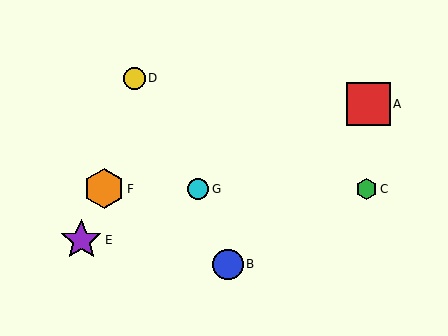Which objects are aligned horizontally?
Objects C, F, G are aligned horizontally.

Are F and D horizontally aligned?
No, F is at y≈189 and D is at y≈78.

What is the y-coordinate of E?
Object E is at y≈240.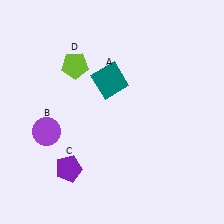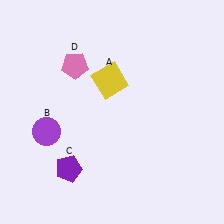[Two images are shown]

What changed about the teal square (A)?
In Image 1, A is teal. In Image 2, it changed to yellow.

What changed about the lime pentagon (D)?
In Image 1, D is lime. In Image 2, it changed to pink.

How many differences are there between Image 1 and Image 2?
There are 2 differences between the two images.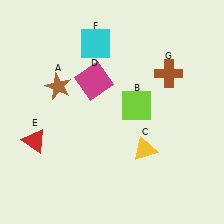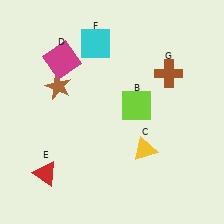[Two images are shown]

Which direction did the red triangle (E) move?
The red triangle (E) moved down.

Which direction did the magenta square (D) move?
The magenta square (D) moved left.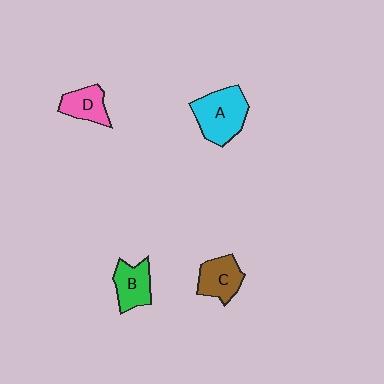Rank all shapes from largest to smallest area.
From largest to smallest: A (cyan), C (brown), B (green), D (pink).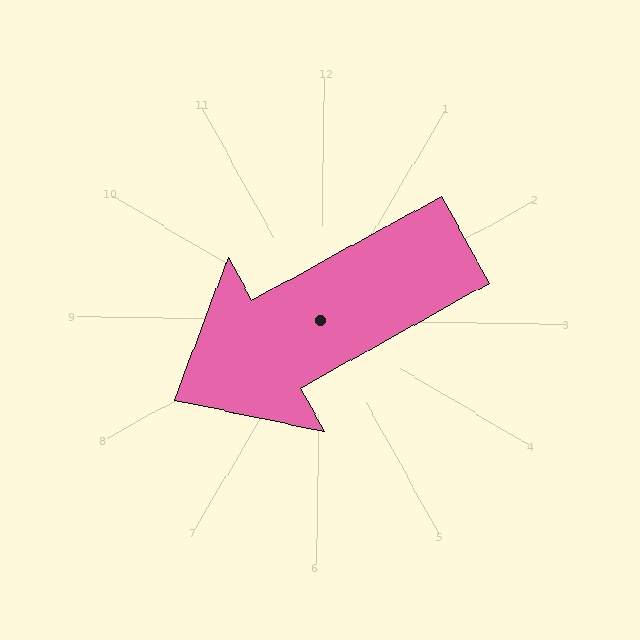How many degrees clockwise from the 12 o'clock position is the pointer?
Approximately 240 degrees.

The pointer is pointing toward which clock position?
Roughly 8 o'clock.